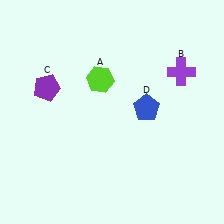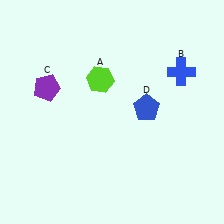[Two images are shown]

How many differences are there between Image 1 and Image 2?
There is 1 difference between the two images.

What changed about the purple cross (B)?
In Image 1, B is purple. In Image 2, it changed to blue.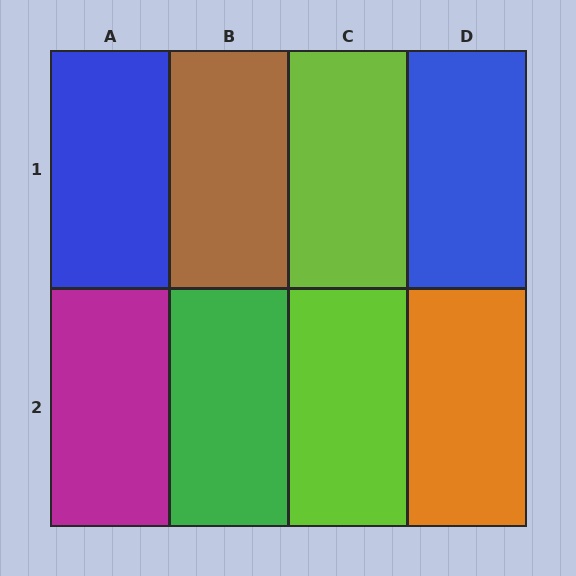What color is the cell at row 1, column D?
Blue.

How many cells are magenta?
1 cell is magenta.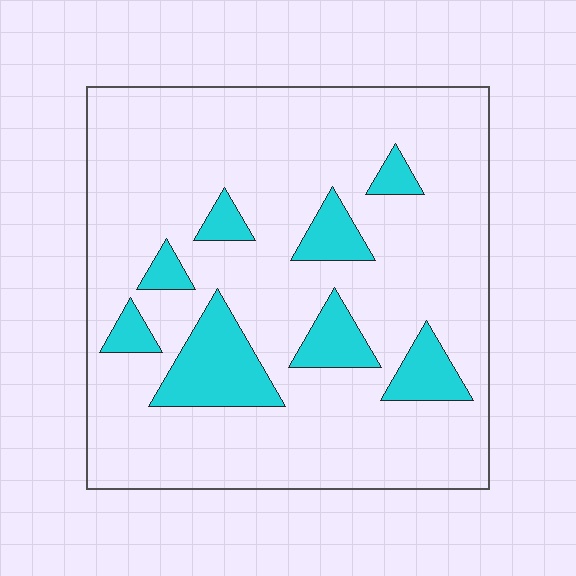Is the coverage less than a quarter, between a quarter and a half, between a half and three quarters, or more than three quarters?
Less than a quarter.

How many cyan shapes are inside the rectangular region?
8.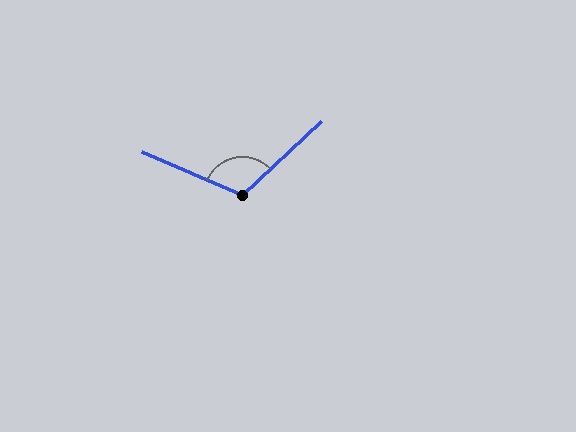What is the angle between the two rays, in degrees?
Approximately 113 degrees.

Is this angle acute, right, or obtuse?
It is obtuse.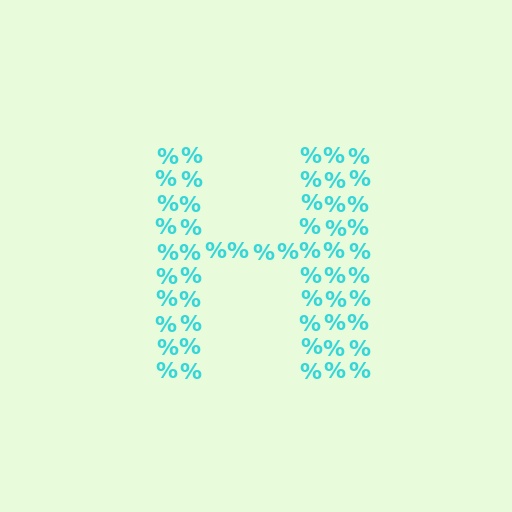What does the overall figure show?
The overall figure shows the letter H.